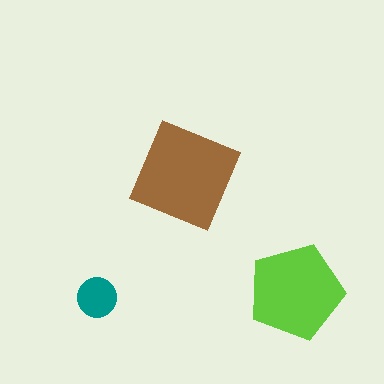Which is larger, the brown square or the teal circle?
The brown square.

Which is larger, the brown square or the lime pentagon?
The brown square.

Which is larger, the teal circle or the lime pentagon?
The lime pentagon.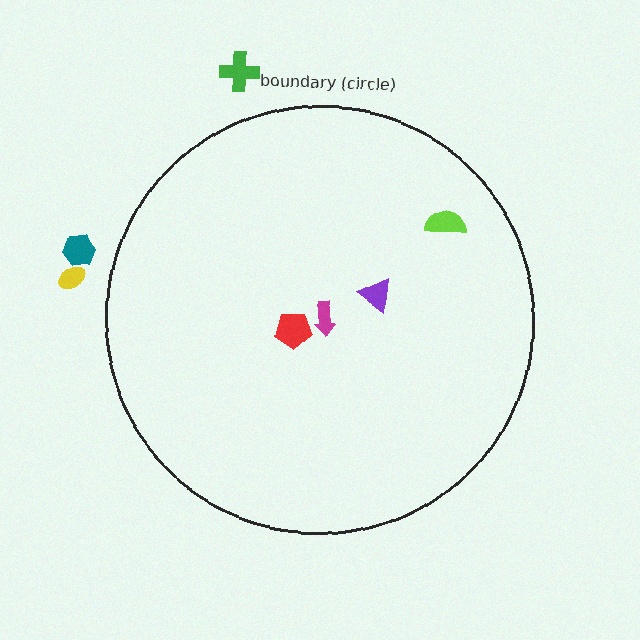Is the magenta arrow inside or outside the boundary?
Inside.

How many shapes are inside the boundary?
4 inside, 3 outside.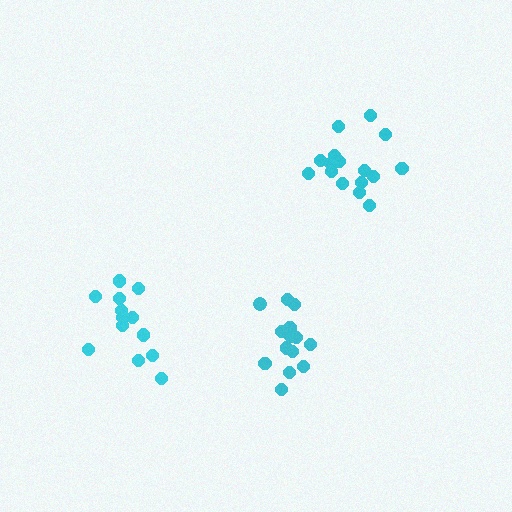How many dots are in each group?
Group 1: 15 dots, Group 2: 13 dots, Group 3: 16 dots (44 total).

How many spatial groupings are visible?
There are 3 spatial groupings.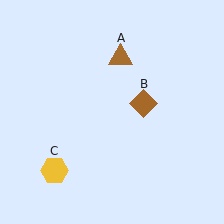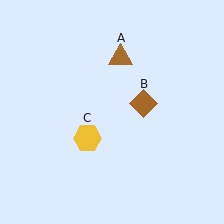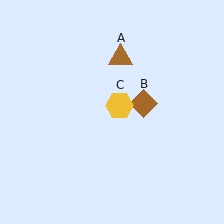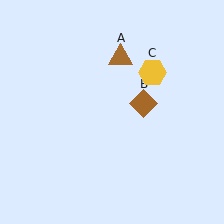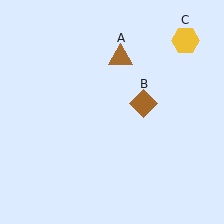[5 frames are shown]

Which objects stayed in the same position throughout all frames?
Brown triangle (object A) and brown diamond (object B) remained stationary.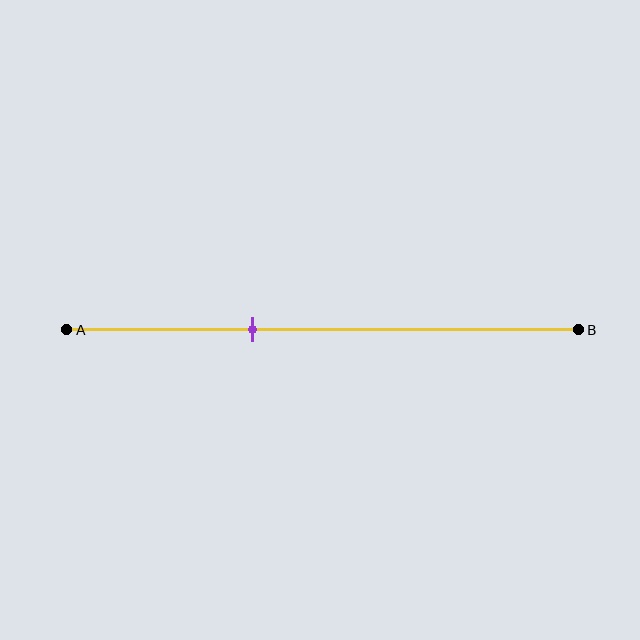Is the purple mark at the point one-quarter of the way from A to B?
No, the mark is at about 35% from A, not at the 25% one-quarter point.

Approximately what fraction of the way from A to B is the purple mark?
The purple mark is approximately 35% of the way from A to B.